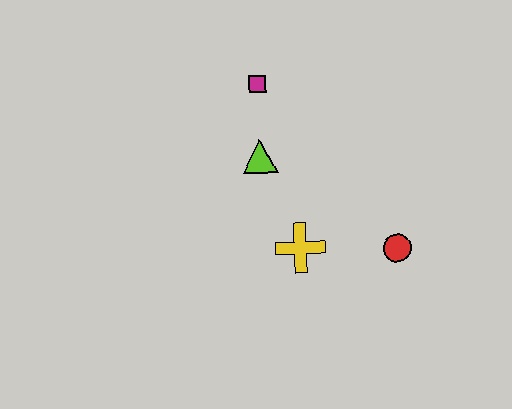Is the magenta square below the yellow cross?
No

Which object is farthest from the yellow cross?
The magenta square is farthest from the yellow cross.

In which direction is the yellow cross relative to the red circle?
The yellow cross is to the left of the red circle.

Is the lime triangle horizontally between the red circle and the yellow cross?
No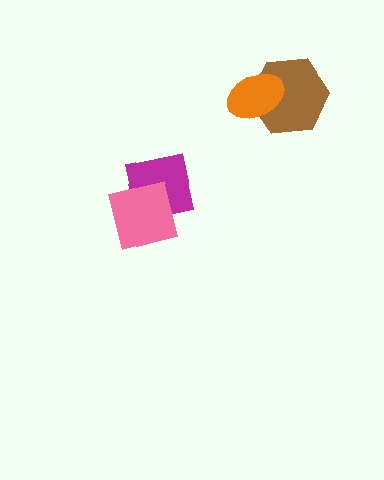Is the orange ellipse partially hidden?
No, no other shape covers it.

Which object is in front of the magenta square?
The pink square is in front of the magenta square.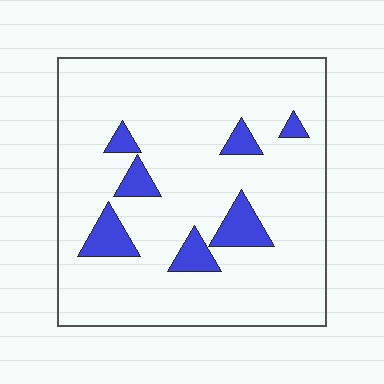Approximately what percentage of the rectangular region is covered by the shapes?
Approximately 10%.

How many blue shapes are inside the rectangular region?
7.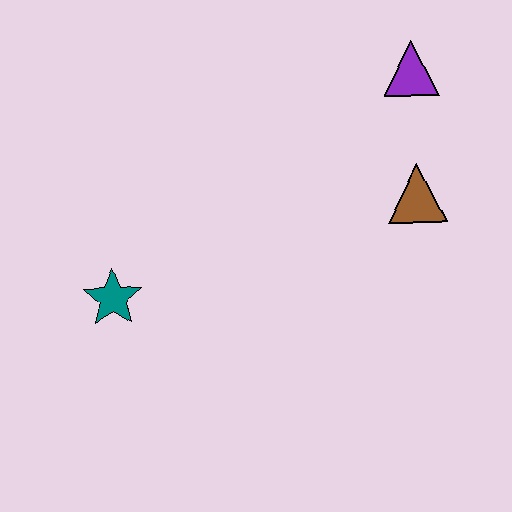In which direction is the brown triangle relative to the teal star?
The brown triangle is to the right of the teal star.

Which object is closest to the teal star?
The brown triangle is closest to the teal star.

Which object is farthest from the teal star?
The purple triangle is farthest from the teal star.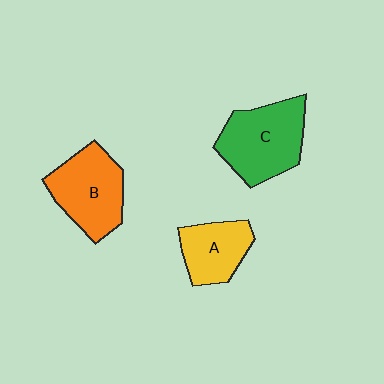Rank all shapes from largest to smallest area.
From largest to smallest: C (green), B (orange), A (yellow).